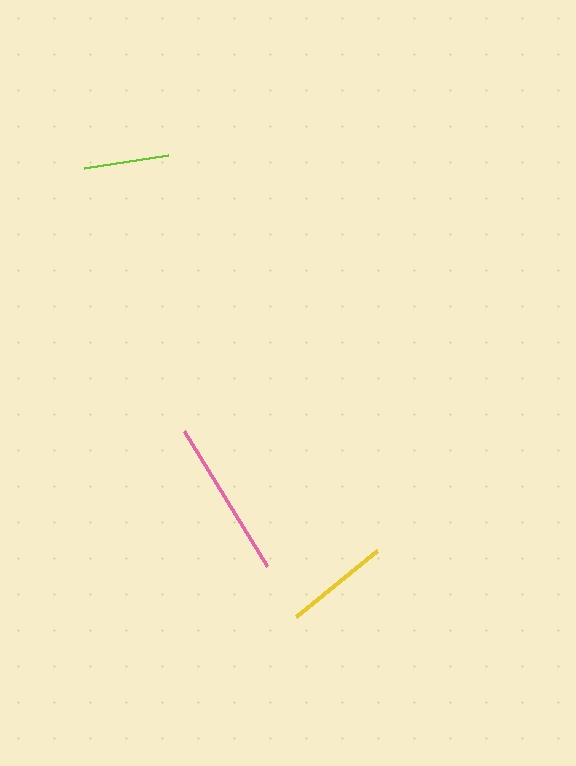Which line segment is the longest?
The pink line is the longest at approximately 158 pixels.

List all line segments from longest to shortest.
From longest to shortest: pink, yellow, lime.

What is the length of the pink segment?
The pink segment is approximately 158 pixels long.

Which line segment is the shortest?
The lime line is the shortest at approximately 86 pixels.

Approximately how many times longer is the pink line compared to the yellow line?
The pink line is approximately 1.5 times the length of the yellow line.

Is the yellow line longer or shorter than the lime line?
The yellow line is longer than the lime line.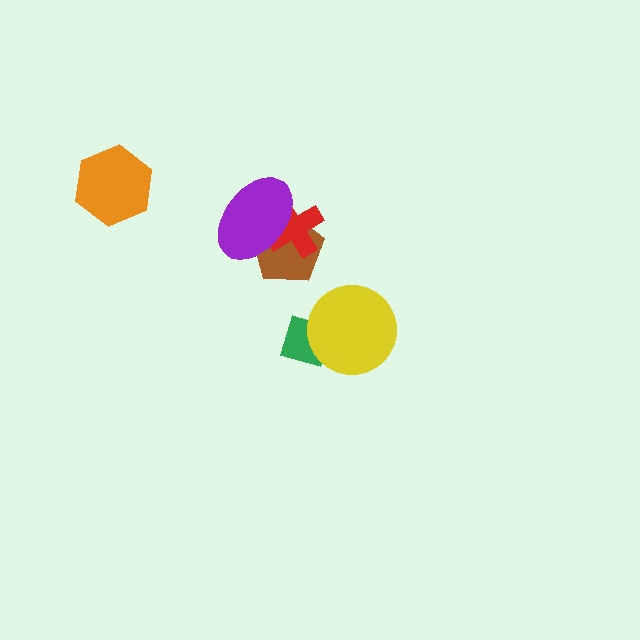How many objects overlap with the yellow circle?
1 object overlaps with the yellow circle.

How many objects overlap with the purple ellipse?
2 objects overlap with the purple ellipse.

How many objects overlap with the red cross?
2 objects overlap with the red cross.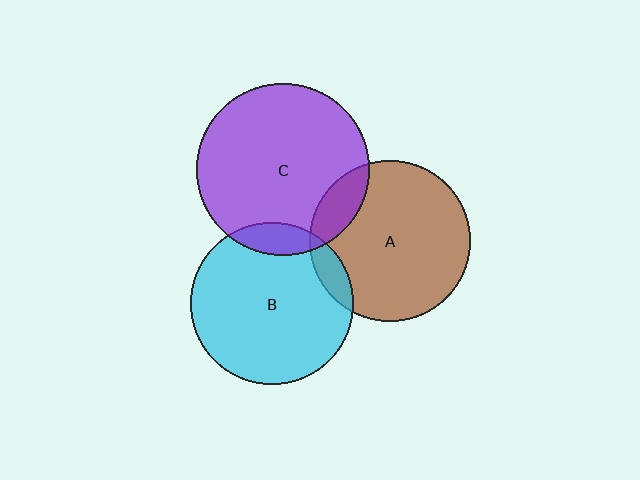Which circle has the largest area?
Circle C (purple).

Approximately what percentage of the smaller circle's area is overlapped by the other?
Approximately 10%.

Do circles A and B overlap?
Yes.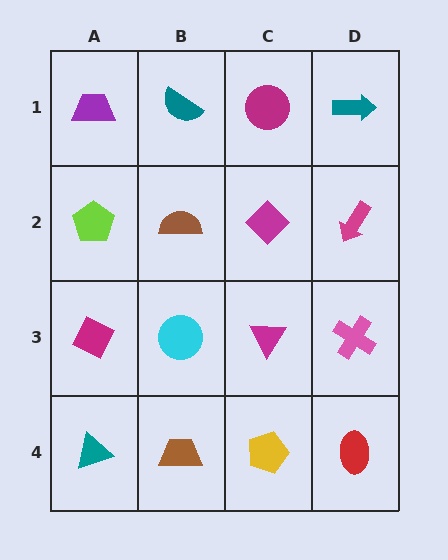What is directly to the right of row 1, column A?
A teal semicircle.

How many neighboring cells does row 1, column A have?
2.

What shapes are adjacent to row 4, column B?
A cyan circle (row 3, column B), a teal triangle (row 4, column A), a yellow pentagon (row 4, column C).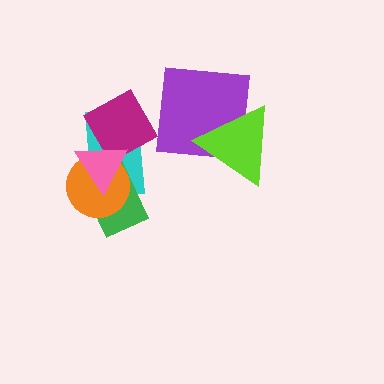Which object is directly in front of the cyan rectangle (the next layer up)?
The green rectangle is directly in front of the cyan rectangle.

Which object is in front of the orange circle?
The pink triangle is in front of the orange circle.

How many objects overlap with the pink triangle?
4 objects overlap with the pink triangle.